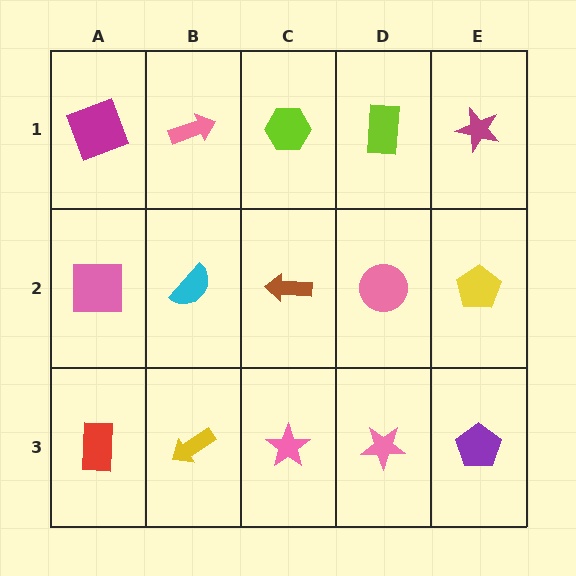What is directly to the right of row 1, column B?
A lime hexagon.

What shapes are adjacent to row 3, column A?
A pink square (row 2, column A), a yellow arrow (row 3, column B).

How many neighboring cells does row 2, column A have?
3.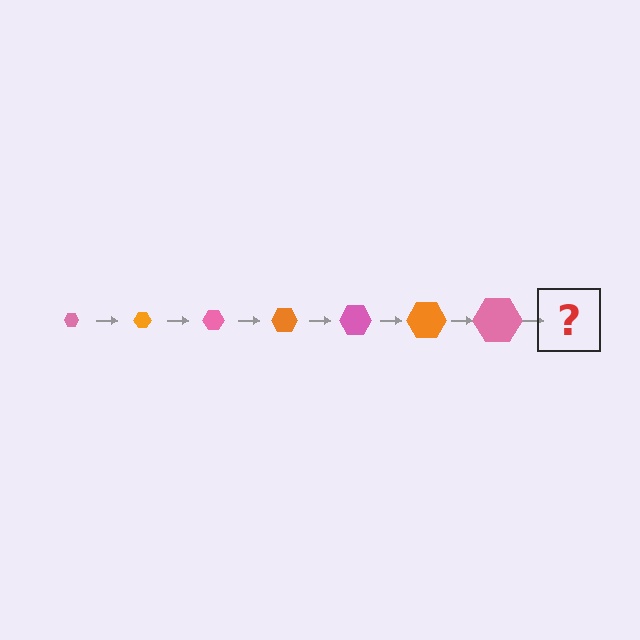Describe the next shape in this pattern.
It should be an orange hexagon, larger than the previous one.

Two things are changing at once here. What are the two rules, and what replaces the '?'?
The two rules are that the hexagon grows larger each step and the color cycles through pink and orange. The '?' should be an orange hexagon, larger than the previous one.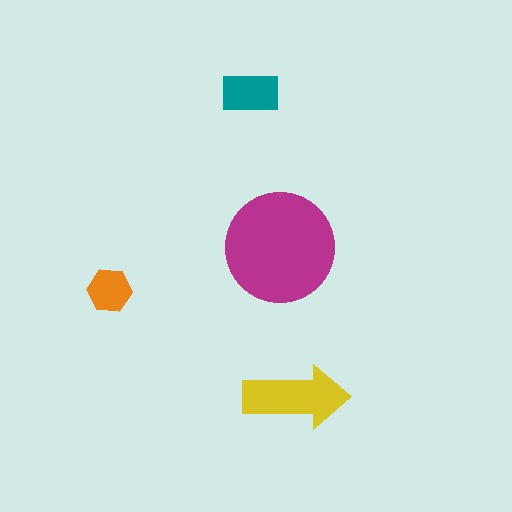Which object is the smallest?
The orange hexagon.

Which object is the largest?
The magenta circle.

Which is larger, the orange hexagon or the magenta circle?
The magenta circle.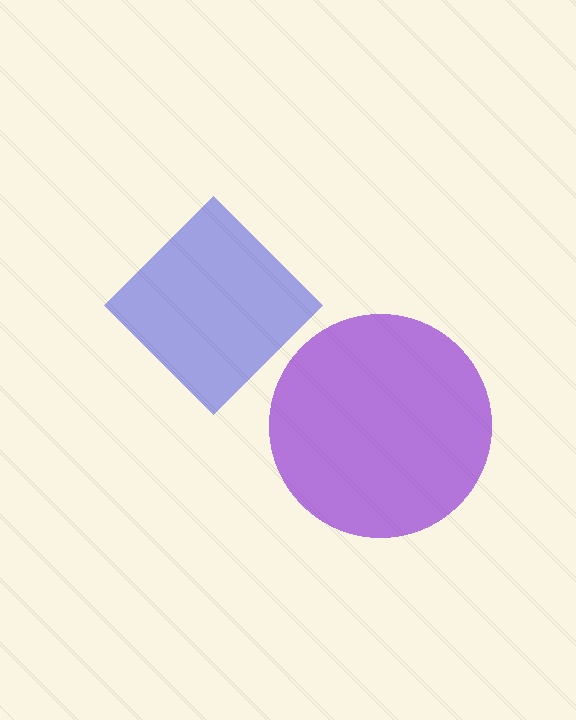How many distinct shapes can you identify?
There are 2 distinct shapes: a blue diamond, a purple circle.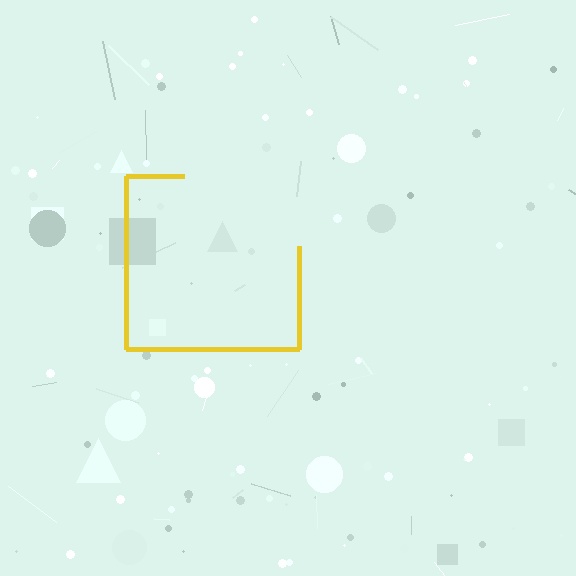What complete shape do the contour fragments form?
The contour fragments form a square.